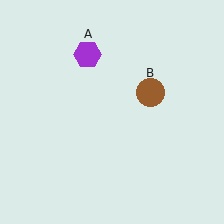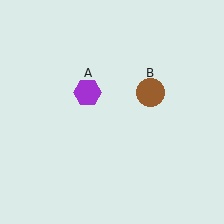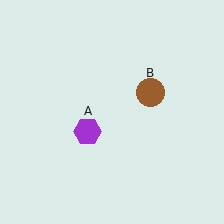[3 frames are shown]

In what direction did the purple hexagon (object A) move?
The purple hexagon (object A) moved down.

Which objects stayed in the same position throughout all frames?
Brown circle (object B) remained stationary.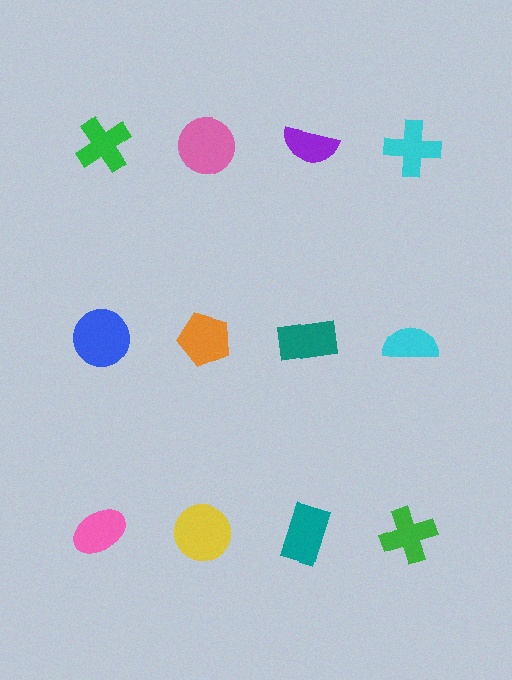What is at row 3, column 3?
A teal rectangle.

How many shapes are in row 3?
4 shapes.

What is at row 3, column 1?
A pink ellipse.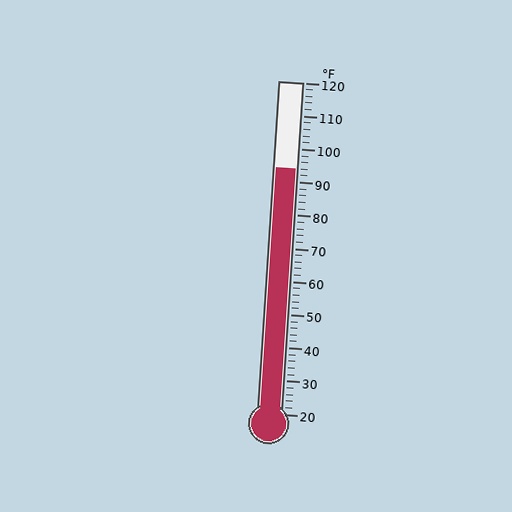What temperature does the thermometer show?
The thermometer shows approximately 94°F.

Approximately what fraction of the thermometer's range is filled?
The thermometer is filled to approximately 75% of its range.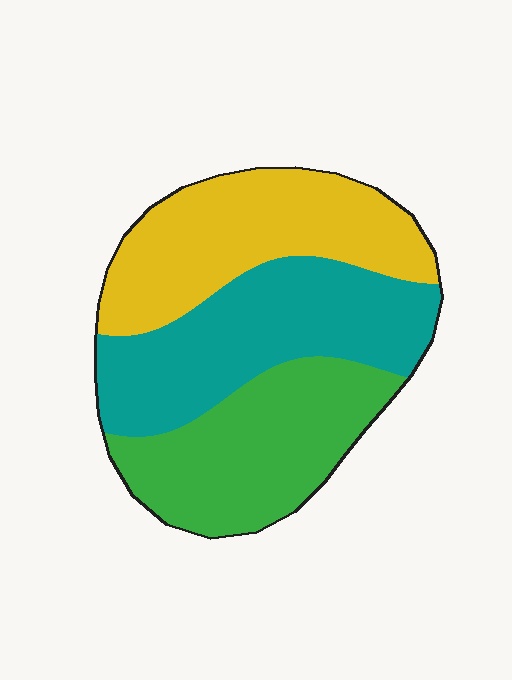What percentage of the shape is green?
Green covers about 30% of the shape.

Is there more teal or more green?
Teal.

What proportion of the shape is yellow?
Yellow covers about 35% of the shape.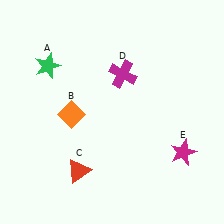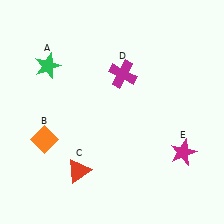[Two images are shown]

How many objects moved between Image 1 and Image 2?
1 object moved between the two images.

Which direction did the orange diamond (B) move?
The orange diamond (B) moved left.